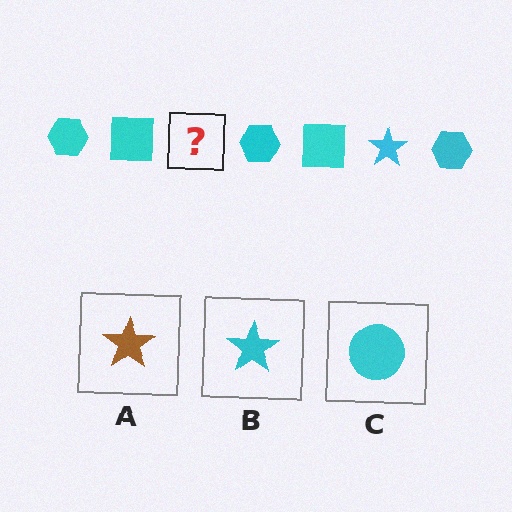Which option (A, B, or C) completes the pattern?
B.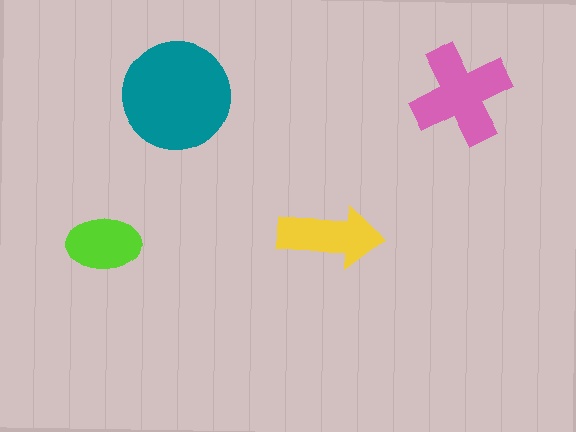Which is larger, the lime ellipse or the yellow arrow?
The yellow arrow.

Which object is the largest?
The teal circle.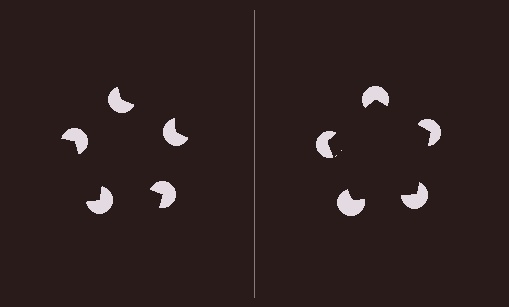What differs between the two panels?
The pac-man discs are positioned identically on both sides; only the wedge orientations differ. On the right they align to a pentagon; on the left they are misaligned.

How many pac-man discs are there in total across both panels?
10 — 5 on each side.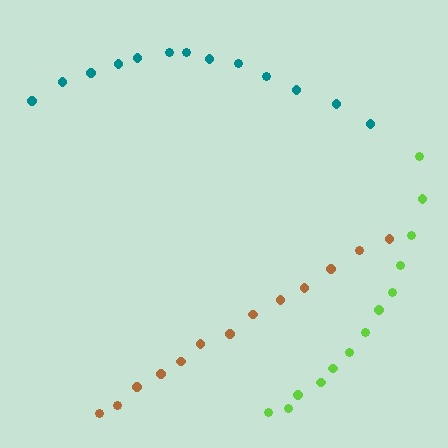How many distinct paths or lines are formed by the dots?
There are 3 distinct paths.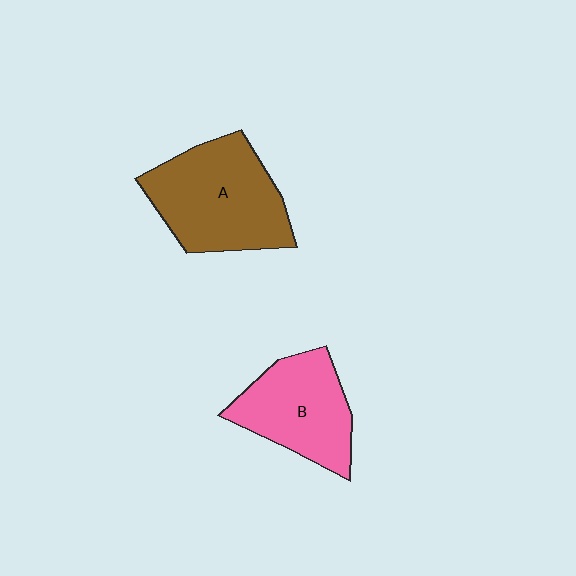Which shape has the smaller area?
Shape B (pink).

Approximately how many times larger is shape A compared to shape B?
Approximately 1.3 times.